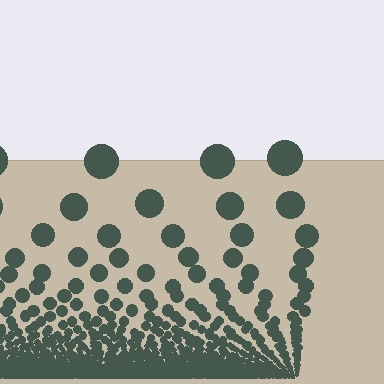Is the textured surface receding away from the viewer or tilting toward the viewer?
The surface appears to tilt toward the viewer. Texture elements get larger and sparser toward the top.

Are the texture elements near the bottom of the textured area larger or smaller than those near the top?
Smaller. The gradient is inverted — elements near the bottom are smaller and denser.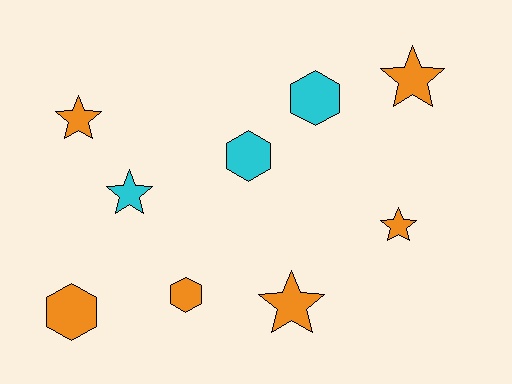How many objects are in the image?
There are 9 objects.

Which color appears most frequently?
Orange, with 6 objects.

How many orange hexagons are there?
There are 2 orange hexagons.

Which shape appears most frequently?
Star, with 5 objects.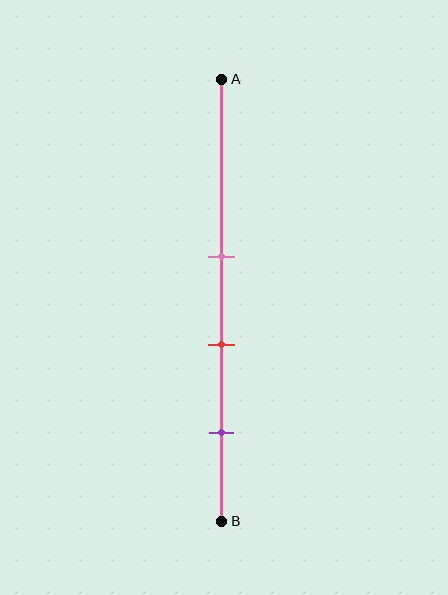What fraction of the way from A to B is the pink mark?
The pink mark is approximately 40% (0.4) of the way from A to B.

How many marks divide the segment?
There are 3 marks dividing the segment.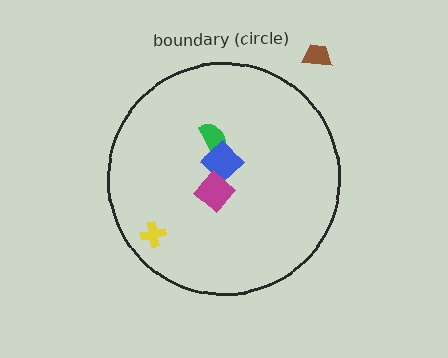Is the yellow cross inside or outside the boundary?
Inside.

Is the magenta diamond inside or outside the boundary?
Inside.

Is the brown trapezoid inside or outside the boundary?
Outside.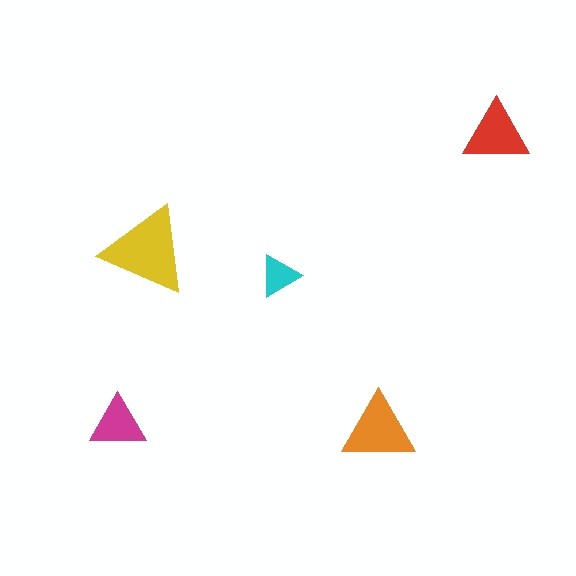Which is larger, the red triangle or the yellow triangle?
The yellow one.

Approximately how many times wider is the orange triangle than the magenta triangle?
About 1.5 times wider.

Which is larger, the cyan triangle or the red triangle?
The red one.